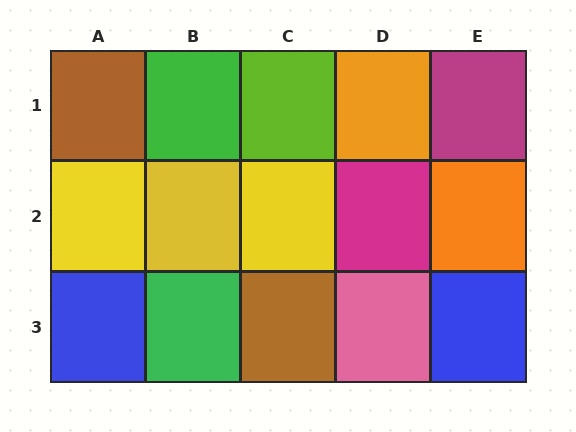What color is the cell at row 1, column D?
Orange.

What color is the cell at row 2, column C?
Yellow.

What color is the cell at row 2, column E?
Orange.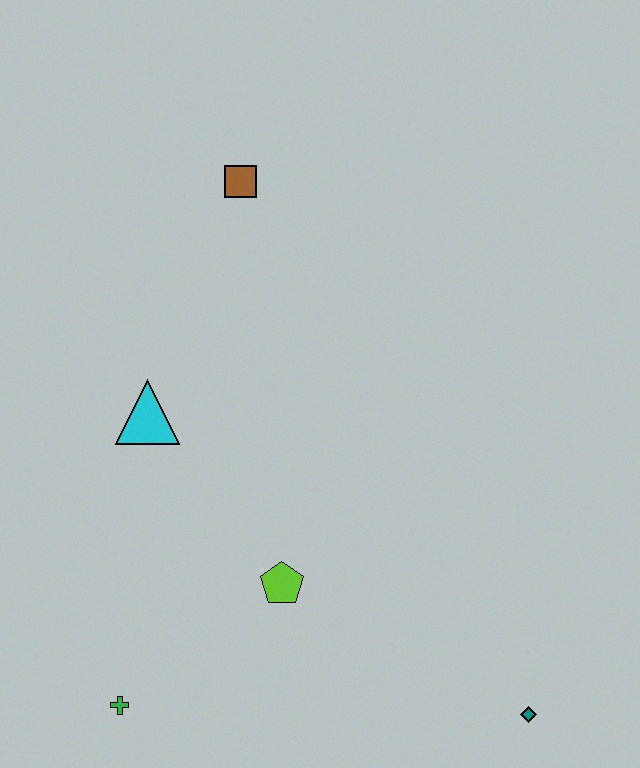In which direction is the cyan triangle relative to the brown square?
The cyan triangle is below the brown square.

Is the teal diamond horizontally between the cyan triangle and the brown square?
No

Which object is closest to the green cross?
The lime pentagon is closest to the green cross.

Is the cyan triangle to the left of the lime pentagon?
Yes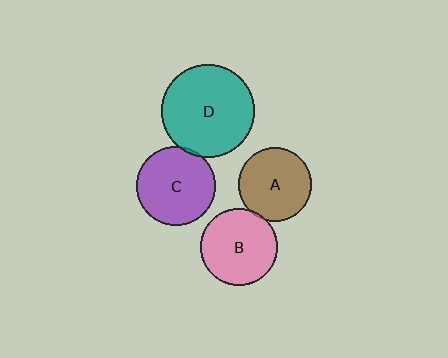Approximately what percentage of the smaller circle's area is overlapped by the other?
Approximately 5%.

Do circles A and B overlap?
Yes.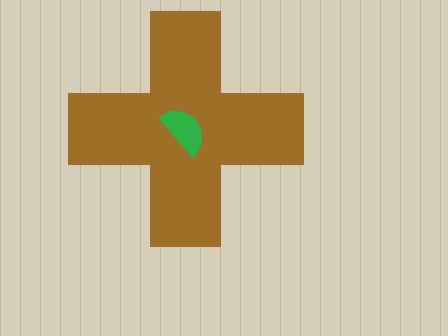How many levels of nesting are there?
2.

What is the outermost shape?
The brown cross.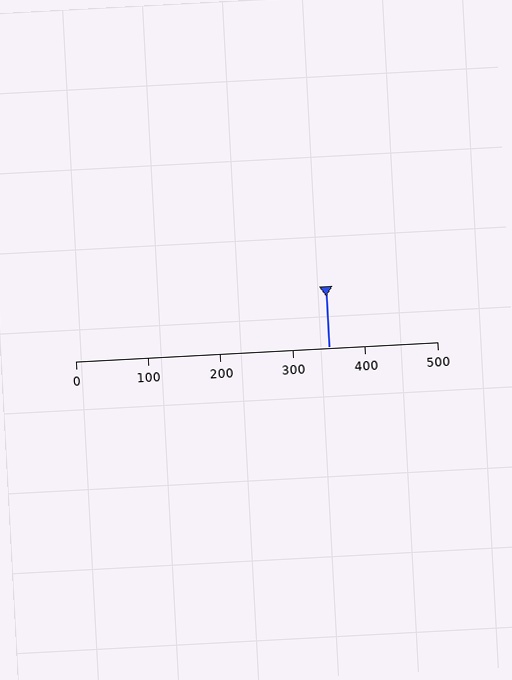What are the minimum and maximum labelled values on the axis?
The axis runs from 0 to 500.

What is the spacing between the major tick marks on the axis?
The major ticks are spaced 100 apart.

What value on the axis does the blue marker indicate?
The marker indicates approximately 350.